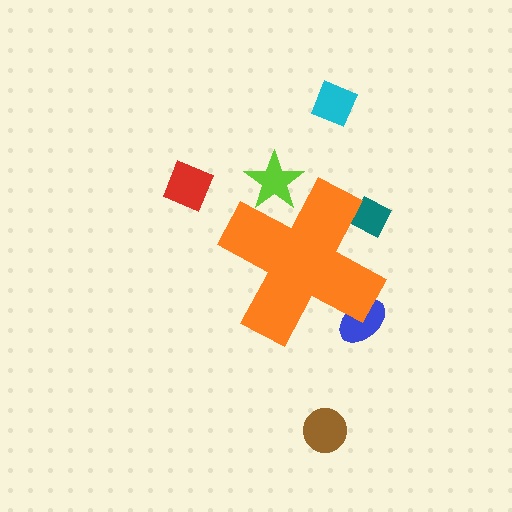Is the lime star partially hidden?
Yes, the lime star is partially hidden behind the orange cross.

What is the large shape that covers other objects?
An orange cross.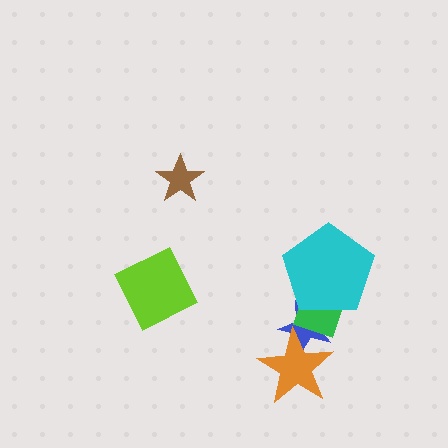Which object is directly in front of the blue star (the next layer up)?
The green diamond is directly in front of the blue star.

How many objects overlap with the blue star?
3 objects overlap with the blue star.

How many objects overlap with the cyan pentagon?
2 objects overlap with the cyan pentagon.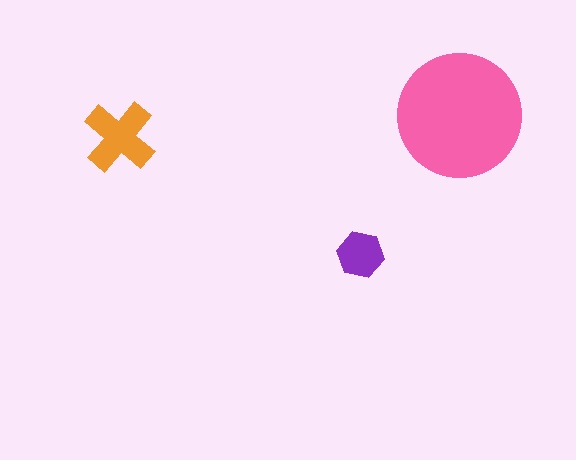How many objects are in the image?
There are 3 objects in the image.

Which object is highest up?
The pink circle is topmost.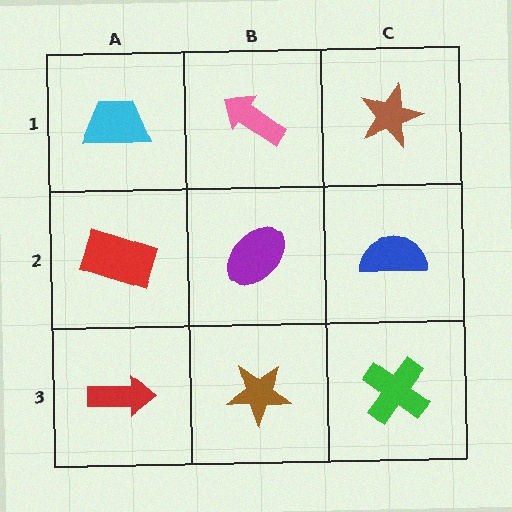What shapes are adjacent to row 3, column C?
A blue semicircle (row 2, column C), a brown star (row 3, column B).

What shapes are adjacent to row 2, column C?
A brown star (row 1, column C), a green cross (row 3, column C), a purple ellipse (row 2, column B).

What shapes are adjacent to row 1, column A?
A red rectangle (row 2, column A), a pink arrow (row 1, column B).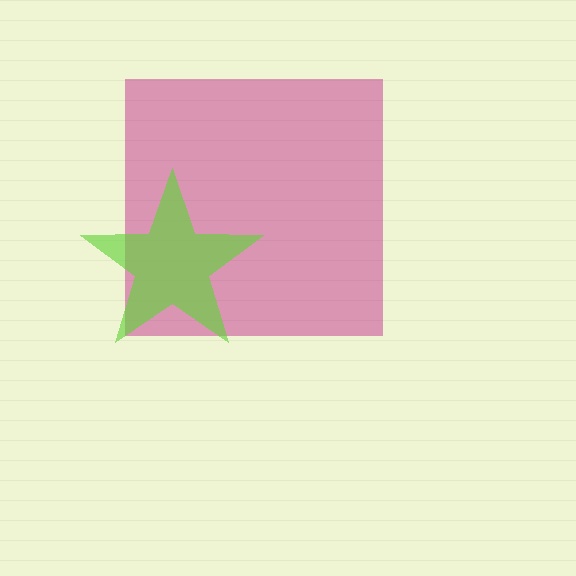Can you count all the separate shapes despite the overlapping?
Yes, there are 2 separate shapes.